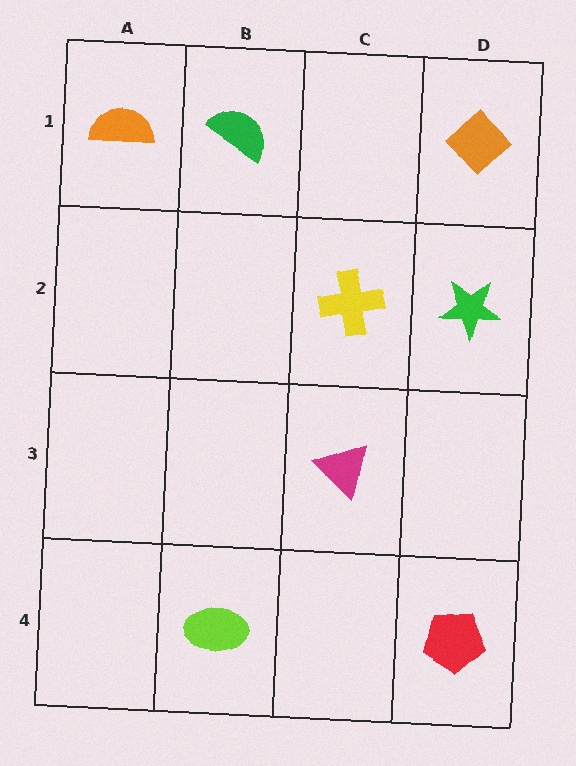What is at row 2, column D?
A green star.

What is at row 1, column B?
A green semicircle.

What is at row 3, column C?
A magenta triangle.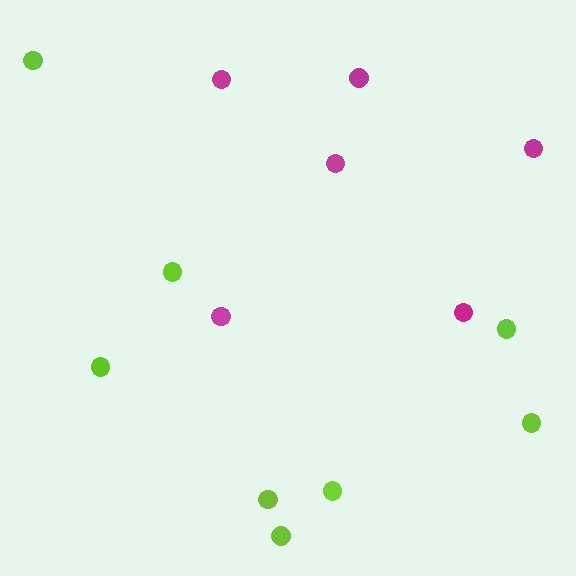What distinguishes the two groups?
There are 2 groups: one group of magenta circles (6) and one group of lime circles (8).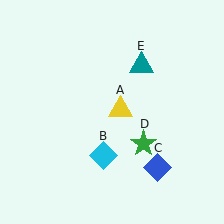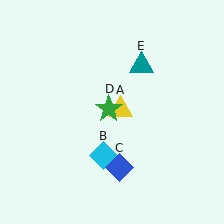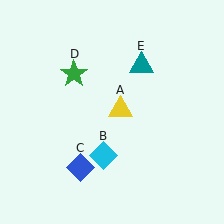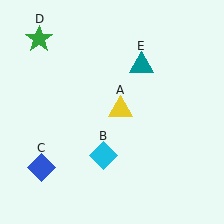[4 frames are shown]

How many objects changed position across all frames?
2 objects changed position: blue diamond (object C), green star (object D).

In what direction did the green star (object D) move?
The green star (object D) moved up and to the left.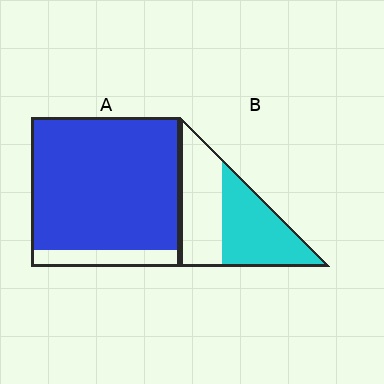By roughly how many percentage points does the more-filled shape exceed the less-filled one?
By roughly 35 percentage points (A over B).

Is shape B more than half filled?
Roughly half.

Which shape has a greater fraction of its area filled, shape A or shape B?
Shape A.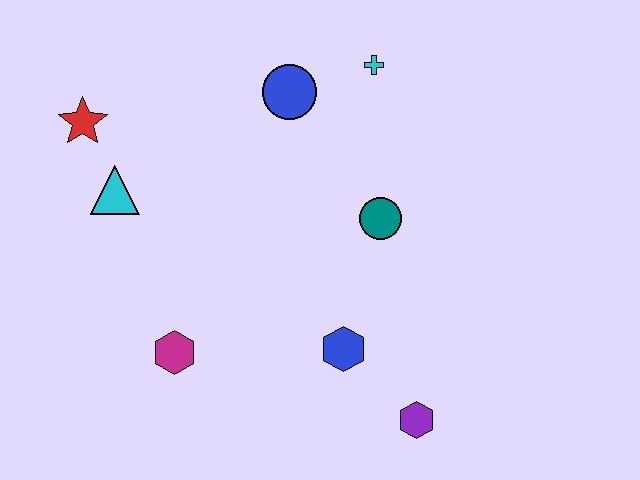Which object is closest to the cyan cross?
The blue circle is closest to the cyan cross.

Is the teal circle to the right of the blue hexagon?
Yes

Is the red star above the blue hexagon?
Yes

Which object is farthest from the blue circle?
The purple hexagon is farthest from the blue circle.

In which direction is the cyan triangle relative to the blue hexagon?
The cyan triangle is to the left of the blue hexagon.